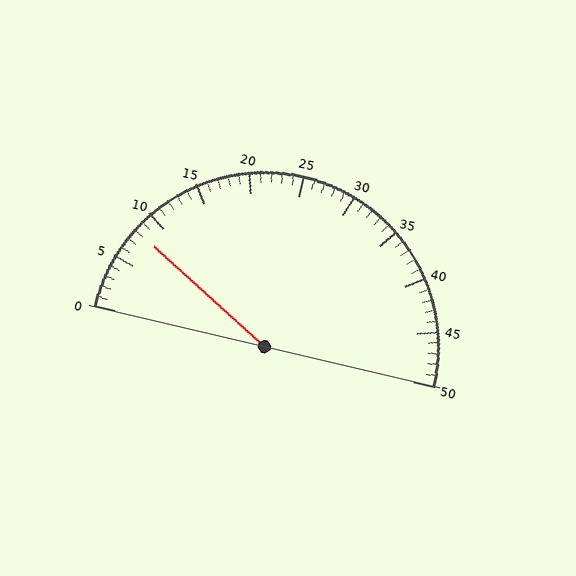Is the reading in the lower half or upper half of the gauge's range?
The reading is in the lower half of the range (0 to 50).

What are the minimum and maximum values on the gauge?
The gauge ranges from 0 to 50.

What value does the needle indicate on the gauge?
The needle indicates approximately 8.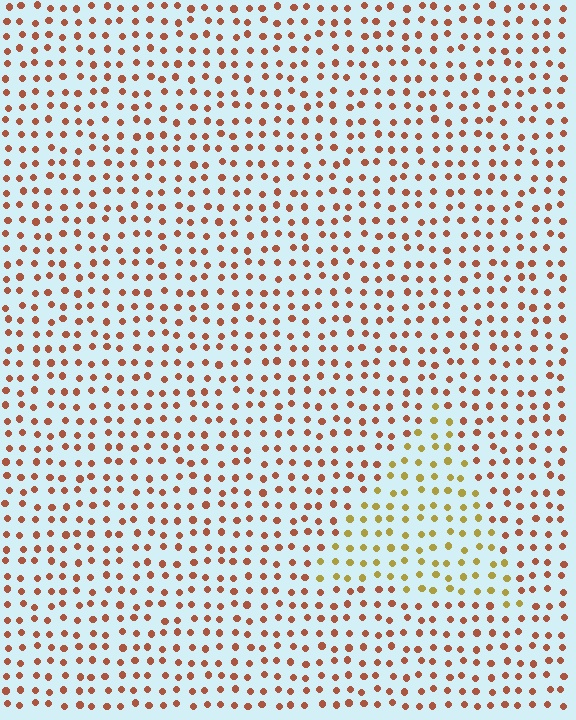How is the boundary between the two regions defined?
The boundary is defined purely by a slight shift in hue (about 41 degrees). Spacing, size, and orientation are identical on both sides.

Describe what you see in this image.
The image is filled with small brown elements in a uniform arrangement. A triangle-shaped region is visible where the elements are tinted to a slightly different hue, forming a subtle color boundary.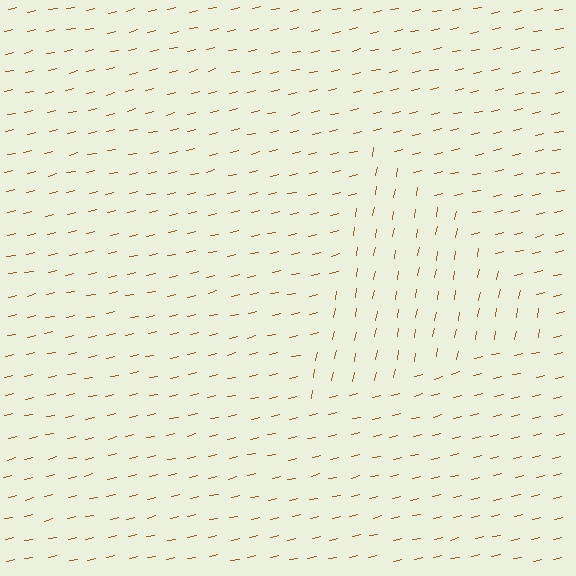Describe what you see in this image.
The image is filled with small brown line segments. A triangle region in the image has lines oriented differently from the surrounding lines, creating a visible texture boundary.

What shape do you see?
I see a triangle.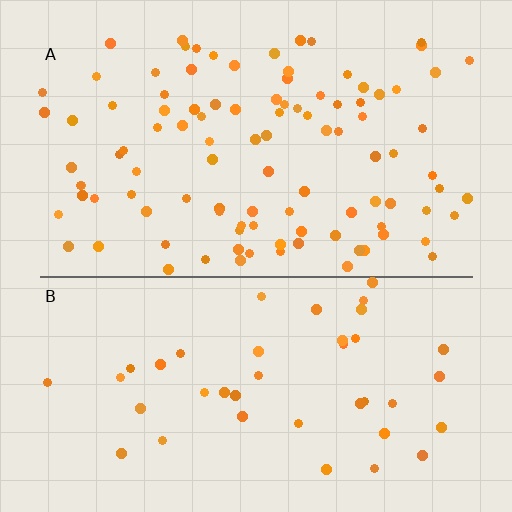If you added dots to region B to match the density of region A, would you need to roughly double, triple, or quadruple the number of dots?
Approximately triple.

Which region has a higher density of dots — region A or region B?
A (the top).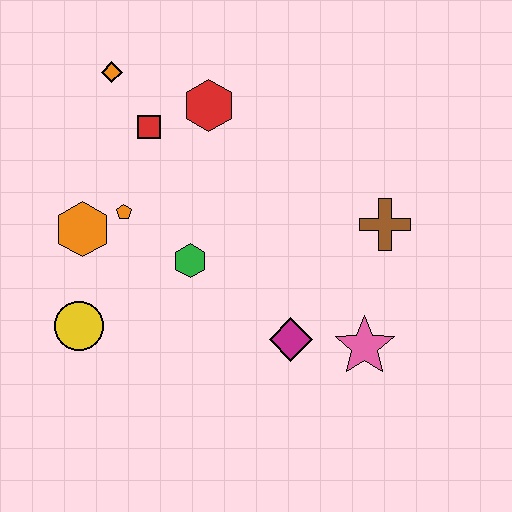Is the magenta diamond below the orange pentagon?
Yes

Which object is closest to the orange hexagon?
The orange pentagon is closest to the orange hexagon.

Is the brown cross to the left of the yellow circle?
No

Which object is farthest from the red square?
The pink star is farthest from the red square.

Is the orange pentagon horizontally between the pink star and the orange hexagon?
Yes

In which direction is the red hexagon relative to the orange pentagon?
The red hexagon is above the orange pentagon.